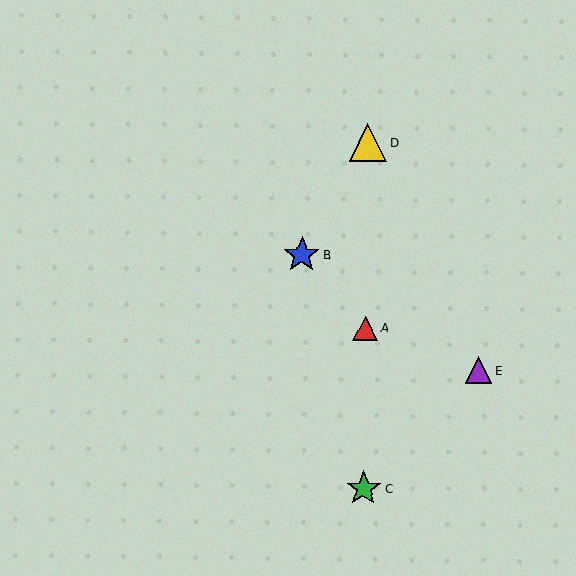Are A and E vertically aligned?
No, A is at x≈365 and E is at x≈478.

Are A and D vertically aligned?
Yes, both are at x≈365.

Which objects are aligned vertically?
Objects A, C, D are aligned vertically.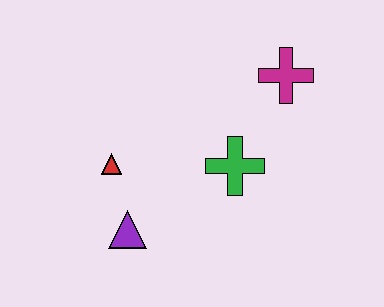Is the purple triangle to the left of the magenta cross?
Yes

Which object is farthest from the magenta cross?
The purple triangle is farthest from the magenta cross.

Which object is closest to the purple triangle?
The red triangle is closest to the purple triangle.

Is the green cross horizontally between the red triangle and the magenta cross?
Yes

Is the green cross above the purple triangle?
Yes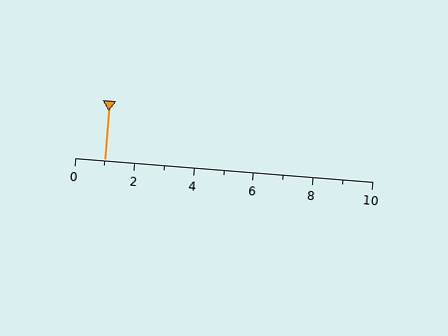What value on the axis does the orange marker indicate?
The marker indicates approximately 1.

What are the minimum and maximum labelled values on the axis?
The axis runs from 0 to 10.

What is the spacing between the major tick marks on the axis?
The major ticks are spaced 2 apart.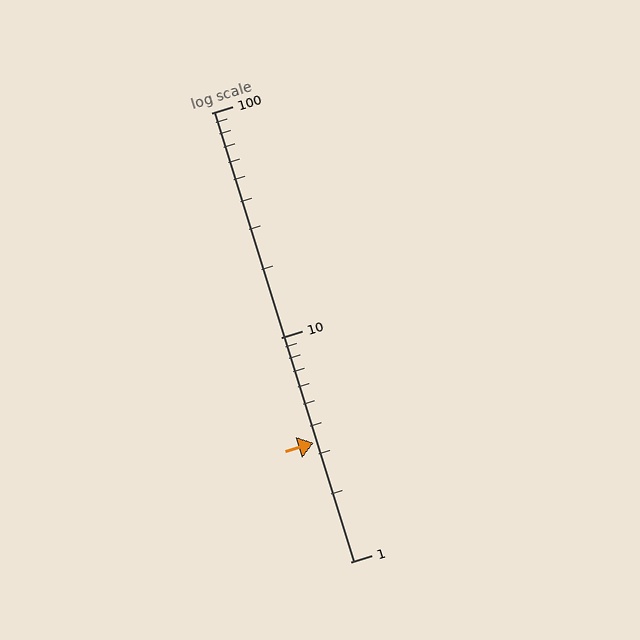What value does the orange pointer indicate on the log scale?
The pointer indicates approximately 3.4.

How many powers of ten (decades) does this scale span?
The scale spans 2 decades, from 1 to 100.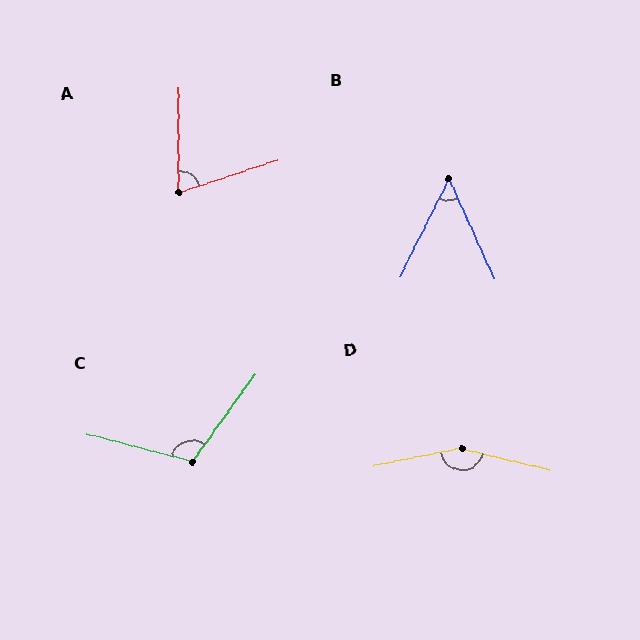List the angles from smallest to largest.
B (51°), A (72°), C (111°), D (155°).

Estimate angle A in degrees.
Approximately 72 degrees.